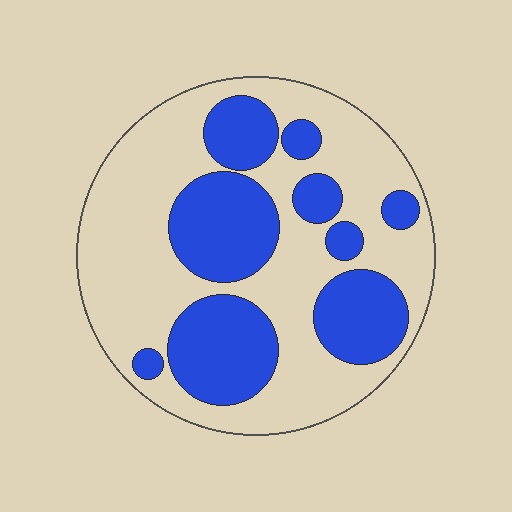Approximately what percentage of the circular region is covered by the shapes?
Approximately 35%.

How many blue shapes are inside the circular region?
9.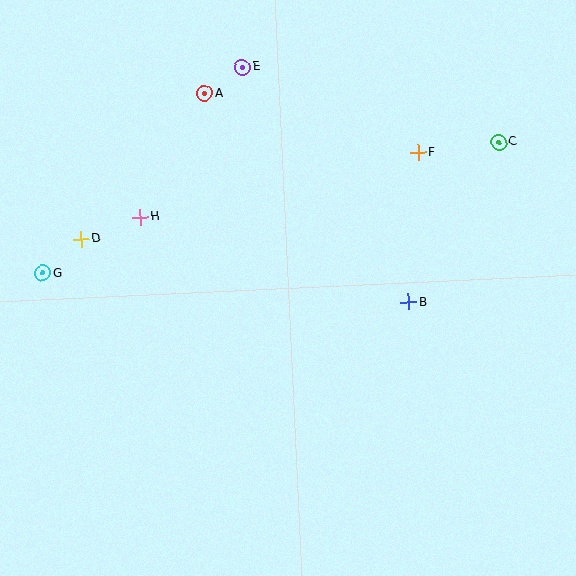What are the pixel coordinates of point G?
Point G is at (43, 273).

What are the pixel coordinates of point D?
Point D is at (81, 239).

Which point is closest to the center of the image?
Point B at (408, 302) is closest to the center.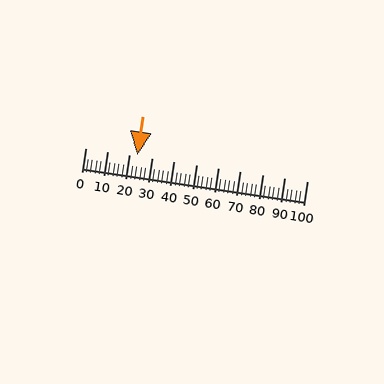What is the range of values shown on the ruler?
The ruler shows values from 0 to 100.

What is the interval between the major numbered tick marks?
The major tick marks are spaced 10 units apart.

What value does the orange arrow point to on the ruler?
The orange arrow points to approximately 24.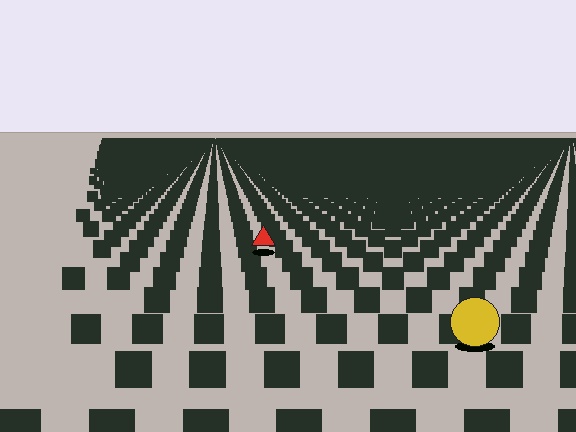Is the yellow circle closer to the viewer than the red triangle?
Yes. The yellow circle is closer — you can tell from the texture gradient: the ground texture is coarser near it.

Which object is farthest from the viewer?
The red triangle is farthest from the viewer. It appears smaller and the ground texture around it is denser.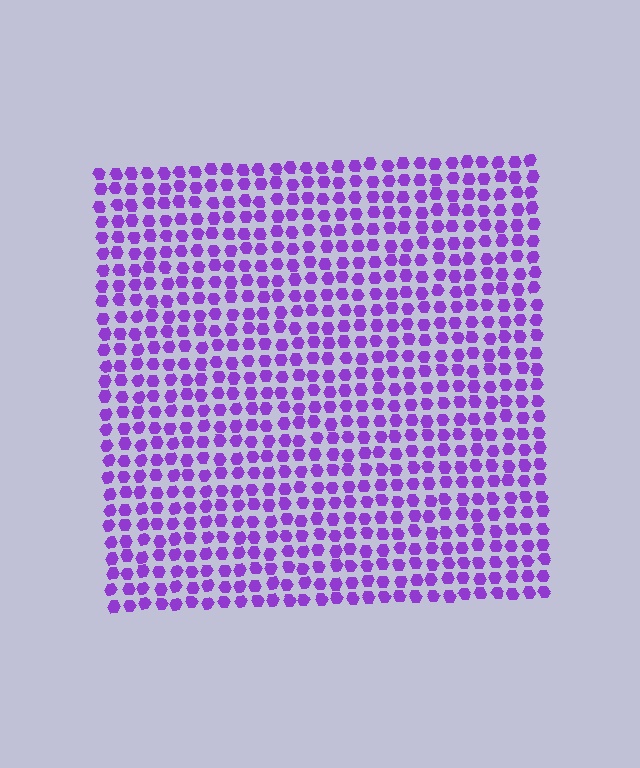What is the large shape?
The large shape is a square.